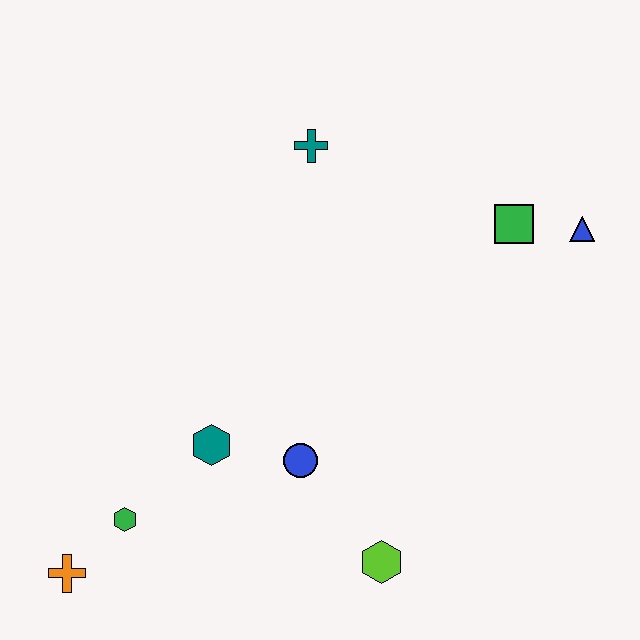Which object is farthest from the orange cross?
The blue triangle is farthest from the orange cross.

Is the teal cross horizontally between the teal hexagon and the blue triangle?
Yes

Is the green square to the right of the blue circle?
Yes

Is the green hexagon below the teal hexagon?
Yes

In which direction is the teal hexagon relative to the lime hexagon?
The teal hexagon is to the left of the lime hexagon.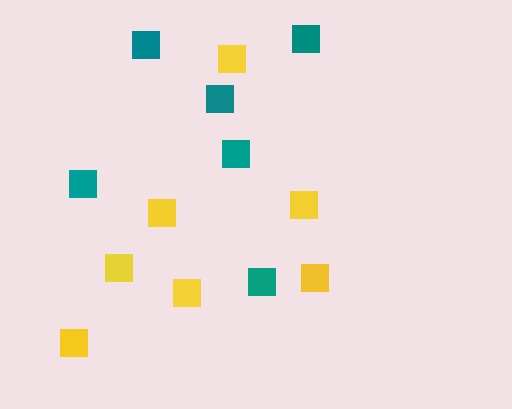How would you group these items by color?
There are 2 groups: one group of yellow squares (7) and one group of teal squares (6).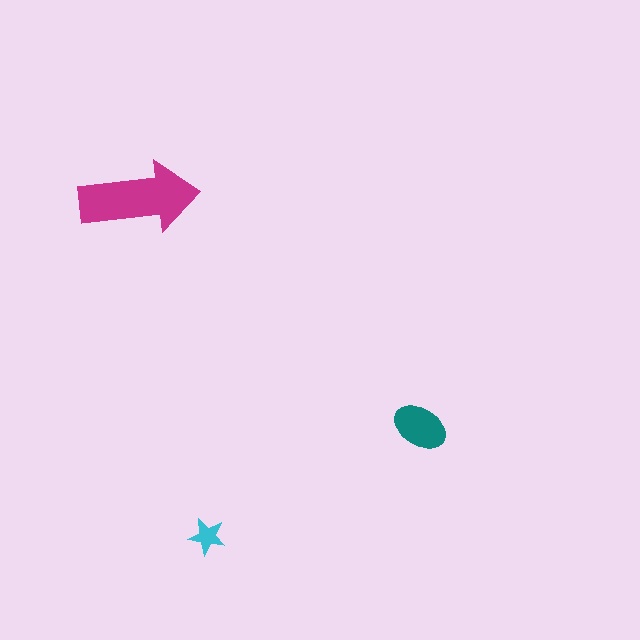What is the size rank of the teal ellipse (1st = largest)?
2nd.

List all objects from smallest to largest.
The cyan star, the teal ellipse, the magenta arrow.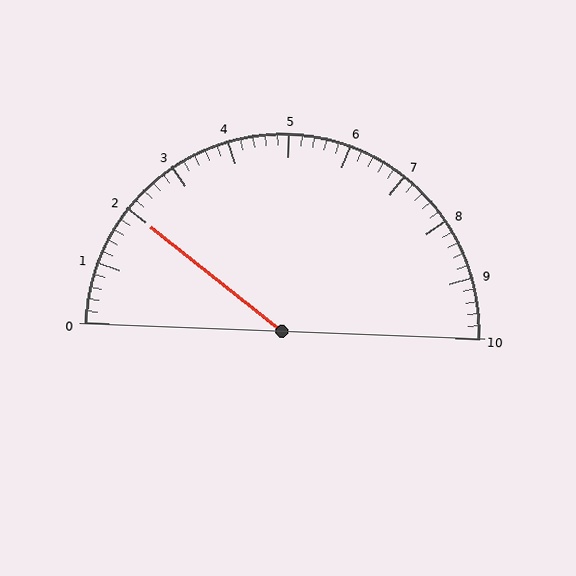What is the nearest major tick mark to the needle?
The nearest major tick mark is 2.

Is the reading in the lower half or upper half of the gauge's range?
The reading is in the lower half of the range (0 to 10).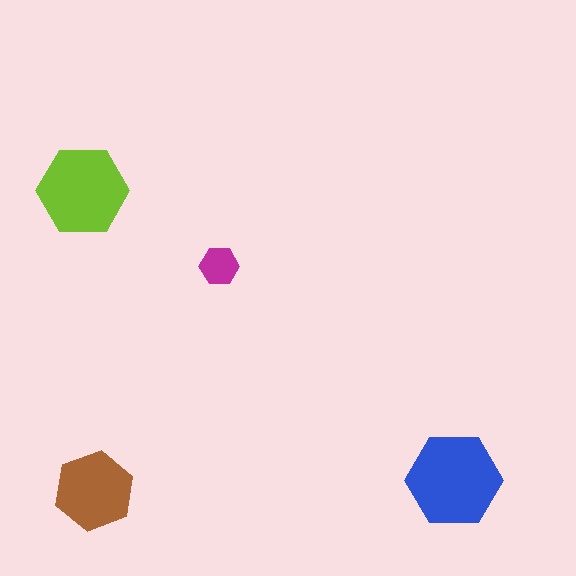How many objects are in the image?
There are 4 objects in the image.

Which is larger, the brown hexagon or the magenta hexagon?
The brown one.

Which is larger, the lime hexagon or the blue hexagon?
The blue one.